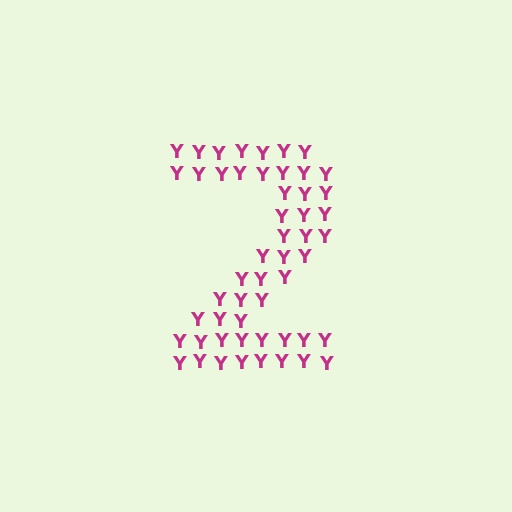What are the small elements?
The small elements are letter Y's.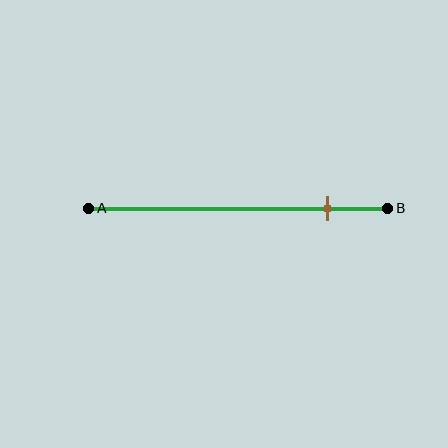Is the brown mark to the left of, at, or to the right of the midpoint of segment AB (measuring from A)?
The brown mark is to the right of the midpoint of segment AB.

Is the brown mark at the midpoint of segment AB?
No, the mark is at about 80% from A, not at the 50% midpoint.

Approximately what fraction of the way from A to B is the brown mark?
The brown mark is approximately 80% of the way from A to B.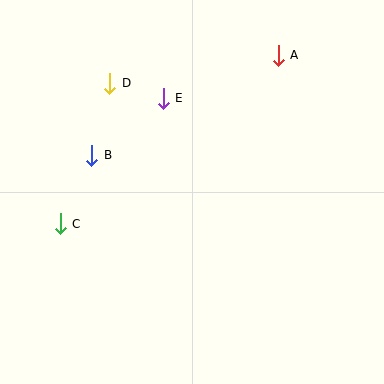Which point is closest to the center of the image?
Point E at (163, 98) is closest to the center.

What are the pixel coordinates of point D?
Point D is at (110, 83).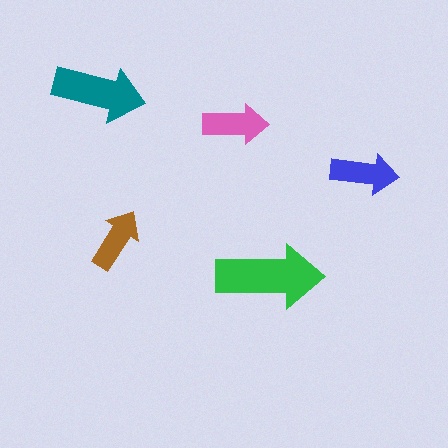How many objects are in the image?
There are 5 objects in the image.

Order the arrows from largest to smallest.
the green one, the teal one, the blue one, the pink one, the brown one.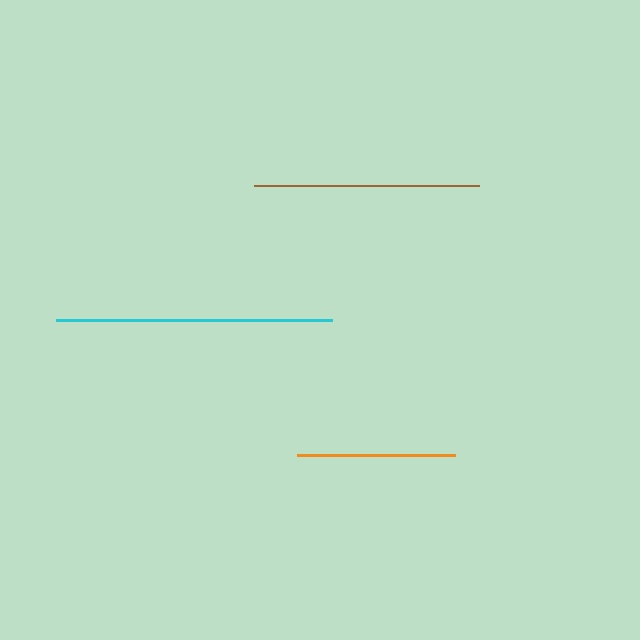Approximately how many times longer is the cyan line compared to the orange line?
The cyan line is approximately 1.7 times the length of the orange line.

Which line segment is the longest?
The cyan line is the longest at approximately 276 pixels.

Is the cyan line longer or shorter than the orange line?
The cyan line is longer than the orange line.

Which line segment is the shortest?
The orange line is the shortest at approximately 158 pixels.